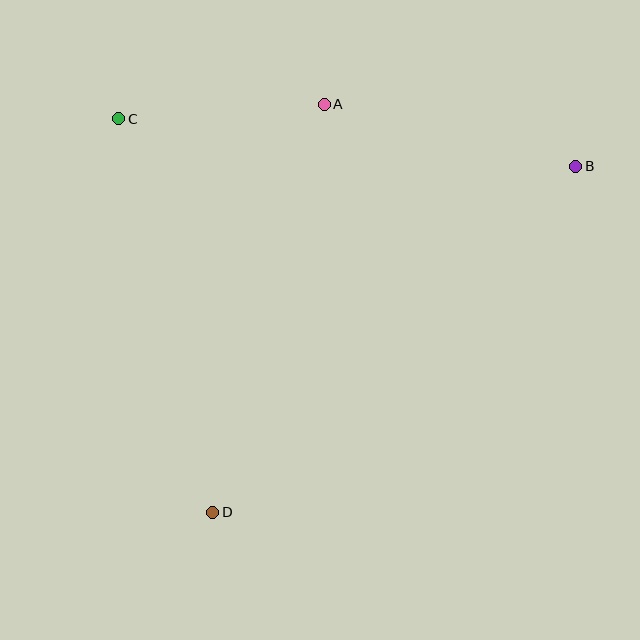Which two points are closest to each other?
Points A and C are closest to each other.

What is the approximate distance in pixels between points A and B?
The distance between A and B is approximately 259 pixels.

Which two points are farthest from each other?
Points B and D are farthest from each other.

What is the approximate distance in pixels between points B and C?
The distance between B and C is approximately 459 pixels.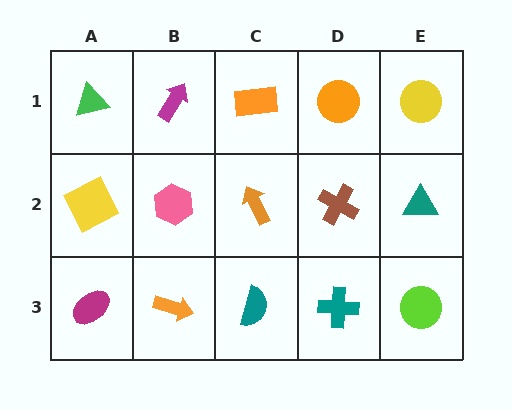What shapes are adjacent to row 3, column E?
A teal triangle (row 2, column E), a teal cross (row 3, column D).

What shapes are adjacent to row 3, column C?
An orange arrow (row 2, column C), an orange arrow (row 3, column B), a teal cross (row 3, column D).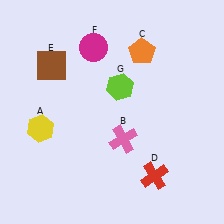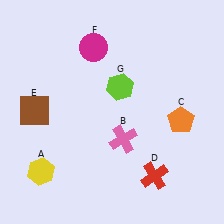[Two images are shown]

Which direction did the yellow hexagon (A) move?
The yellow hexagon (A) moved down.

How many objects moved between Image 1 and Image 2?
3 objects moved between the two images.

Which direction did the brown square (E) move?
The brown square (E) moved down.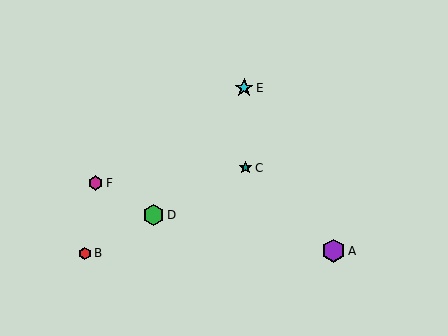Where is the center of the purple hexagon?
The center of the purple hexagon is at (334, 251).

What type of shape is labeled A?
Shape A is a purple hexagon.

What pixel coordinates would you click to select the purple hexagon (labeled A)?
Click at (334, 251) to select the purple hexagon A.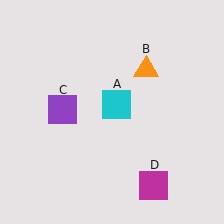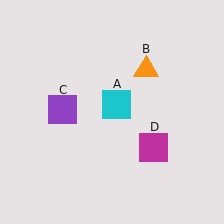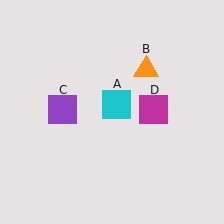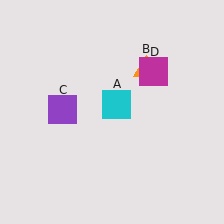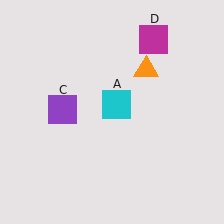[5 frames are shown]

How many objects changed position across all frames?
1 object changed position: magenta square (object D).